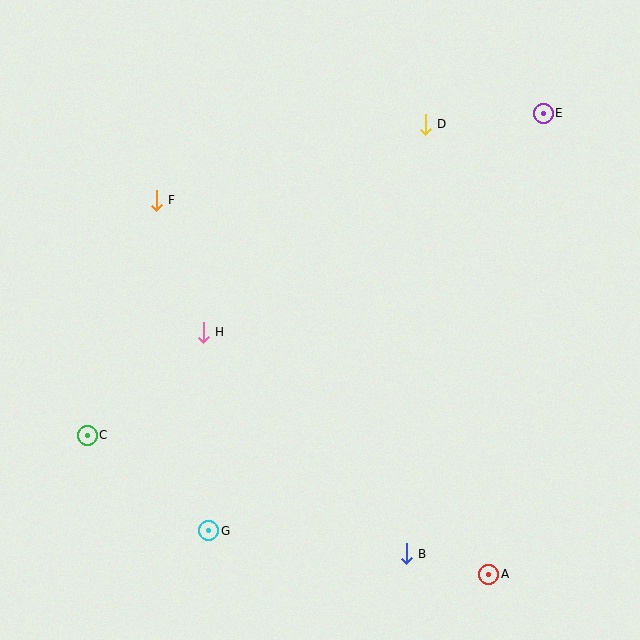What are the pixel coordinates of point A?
Point A is at (489, 574).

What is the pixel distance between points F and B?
The distance between F and B is 433 pixels.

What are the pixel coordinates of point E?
Point E is at (543, 113).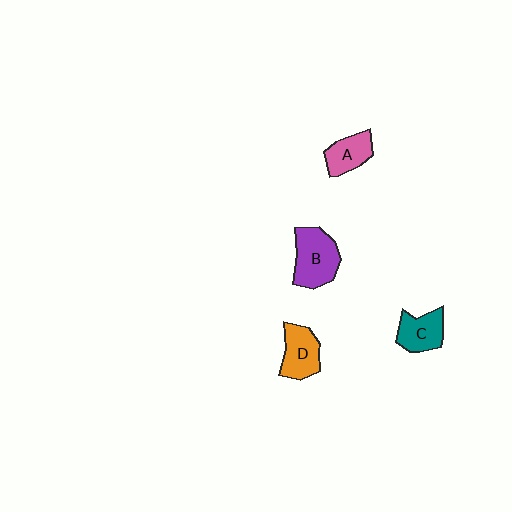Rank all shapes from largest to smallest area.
From largest to smallest: B (purple), D (orange), C (teal), A (pink).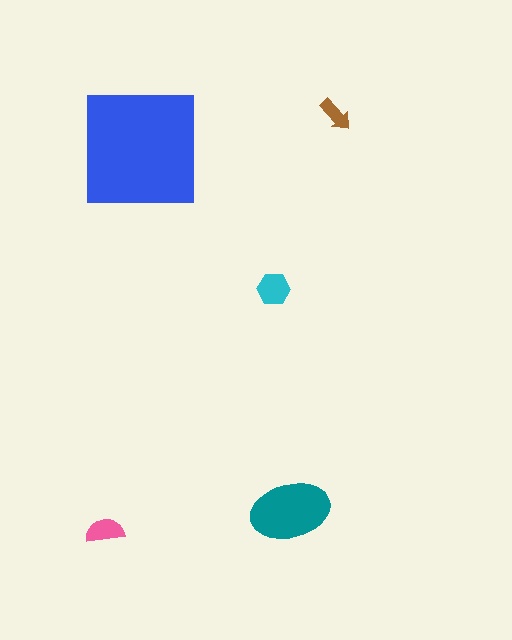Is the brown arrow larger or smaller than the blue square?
Smaller.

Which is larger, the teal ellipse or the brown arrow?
The teal ellipse.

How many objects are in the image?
There are 5 objects in the image.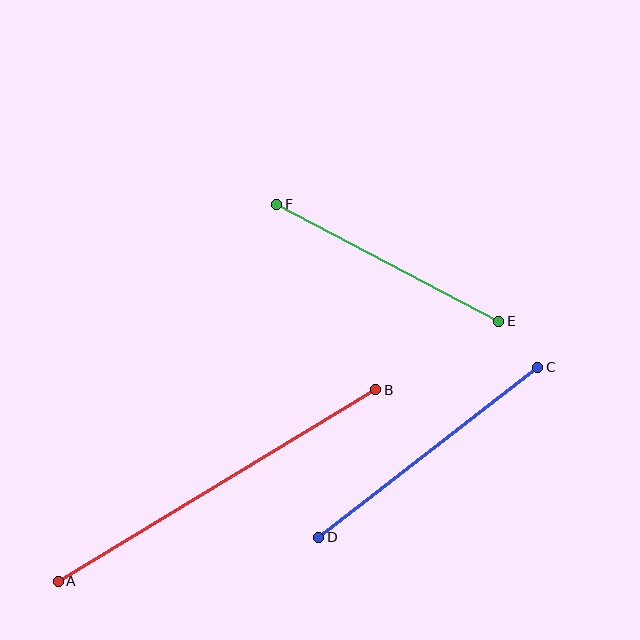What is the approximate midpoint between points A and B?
The midpoint is at approximately (217, 486) pixels.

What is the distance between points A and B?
The distance is approximately 371 pixels.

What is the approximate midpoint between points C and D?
The midpoint is at approximately (428, 452) pixels.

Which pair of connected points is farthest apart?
Points A and B are farthest apart.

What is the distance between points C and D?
The distance is approximately 277 pixels.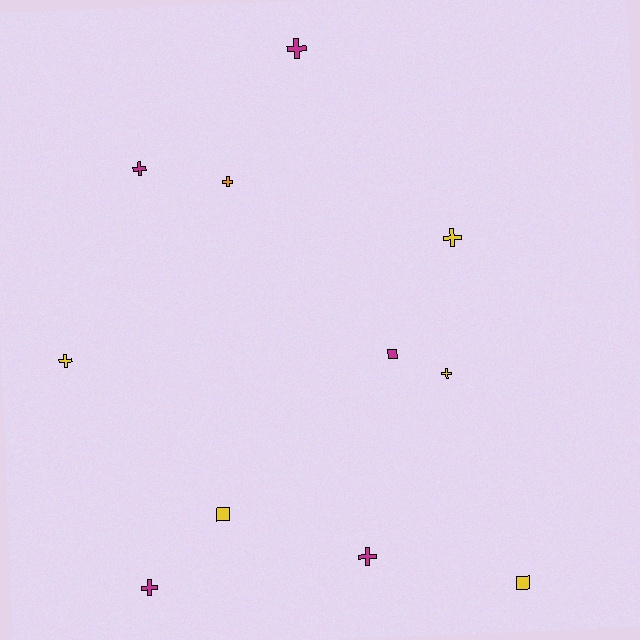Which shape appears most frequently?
Cross, with 8 objects.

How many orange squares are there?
There are no orange squares.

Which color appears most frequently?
Magenta, with 5 objects.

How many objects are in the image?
There are 11 objects.